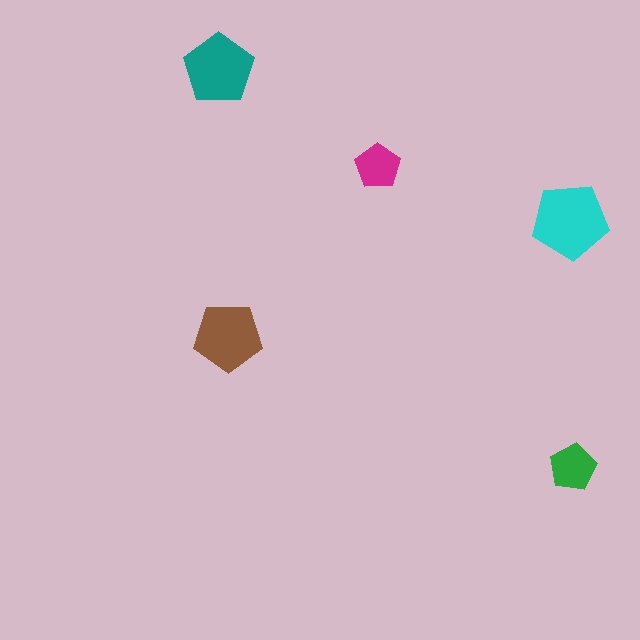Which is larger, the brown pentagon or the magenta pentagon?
The brown one.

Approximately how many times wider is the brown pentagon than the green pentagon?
About 1.5 times wider.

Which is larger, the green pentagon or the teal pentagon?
The teal one.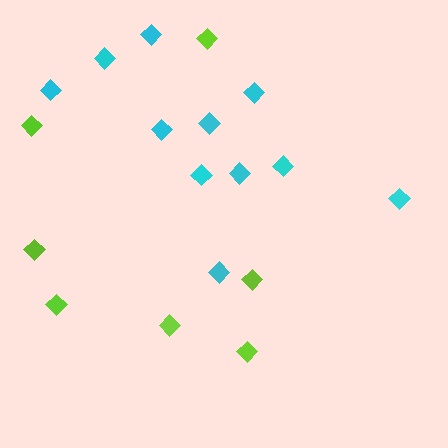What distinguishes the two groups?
There are 2 groups: one group of lime diamonds (7) and one group of cyan diamonds (11).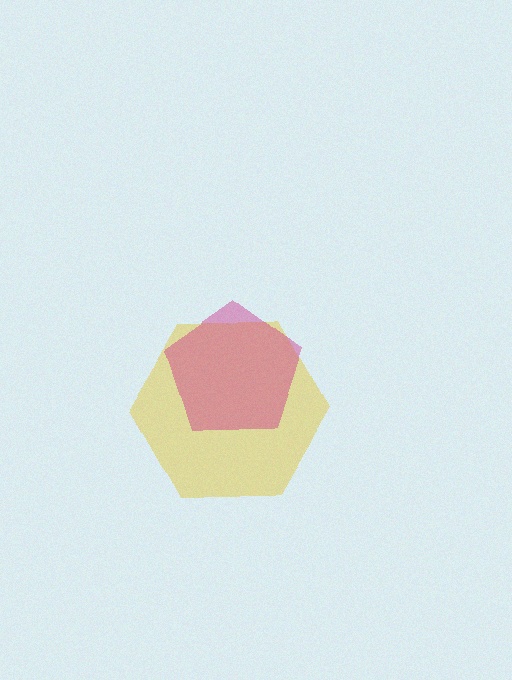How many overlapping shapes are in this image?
There are 2 overlapping shapes in the image.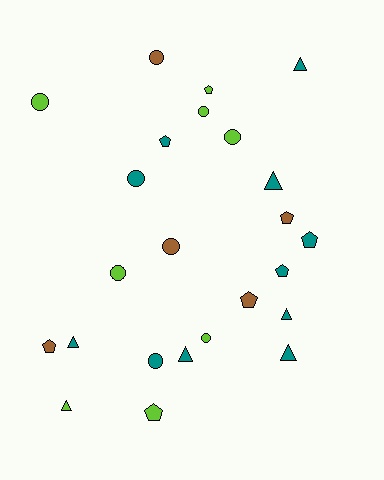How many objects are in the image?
There are 24 objects.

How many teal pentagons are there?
There are 3 teal pentagons.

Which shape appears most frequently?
Circle, with 9 objects.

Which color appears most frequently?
Teal, with 11 objects.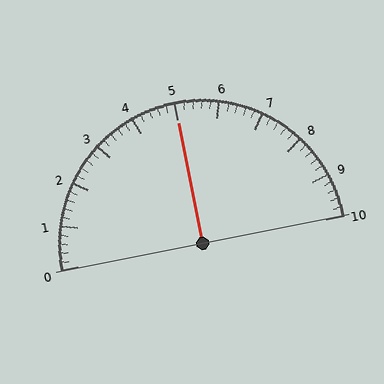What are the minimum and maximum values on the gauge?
The gauge ranges from 0 to 10.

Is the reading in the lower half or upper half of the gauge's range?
The reading is in the upper half of the range (0 to 10).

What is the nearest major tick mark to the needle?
The nearest major tick mark is 5.